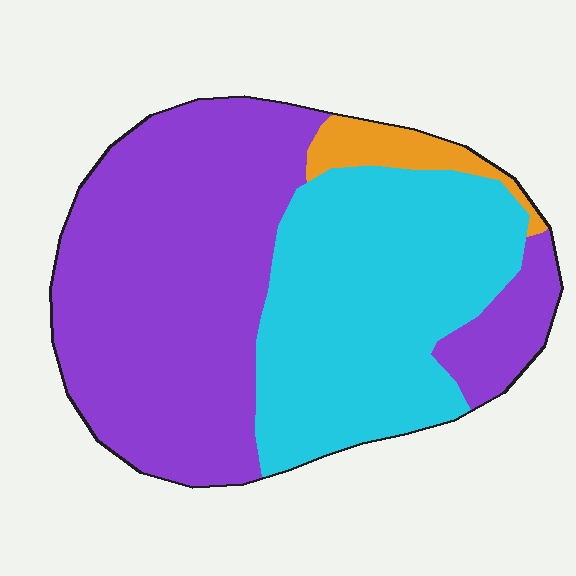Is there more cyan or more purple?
Purple.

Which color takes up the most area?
Purple, at roughly 55%.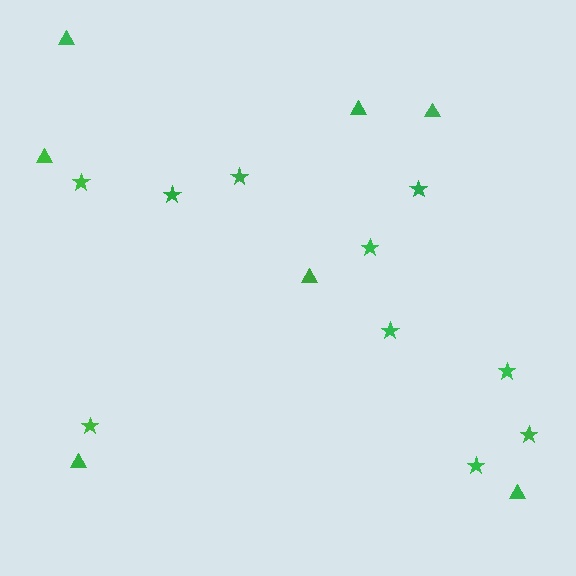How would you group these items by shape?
There are 2 groups: one group of triangles (7) and one group of stars (10).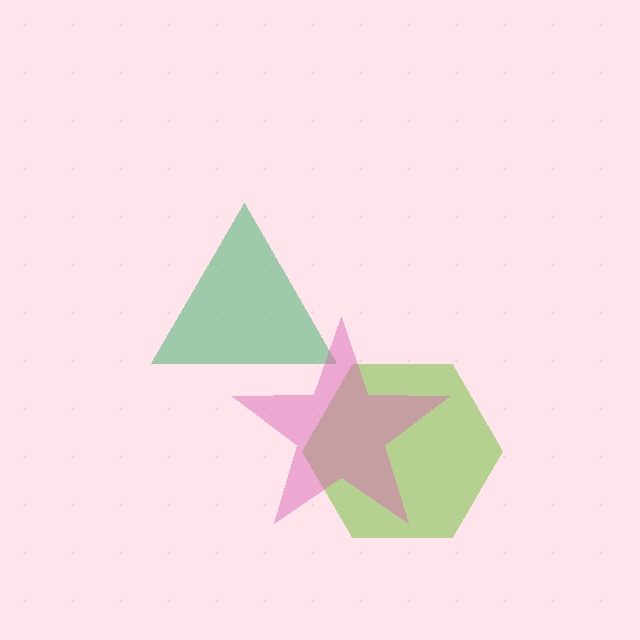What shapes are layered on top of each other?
The layered shapes are: a lime hexagon, a green triangle, a pink star.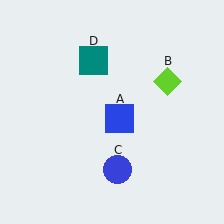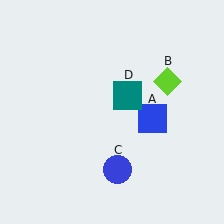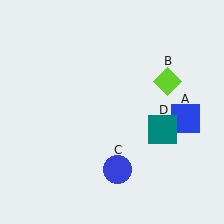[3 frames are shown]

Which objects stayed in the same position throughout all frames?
Lime diamond (object B) and blue circle (object C) remained stationary.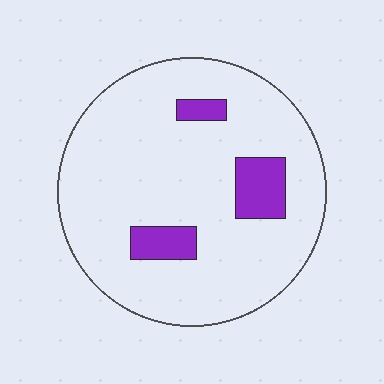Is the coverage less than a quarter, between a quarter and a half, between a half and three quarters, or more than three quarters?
Less than a quarter.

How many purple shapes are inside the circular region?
3.